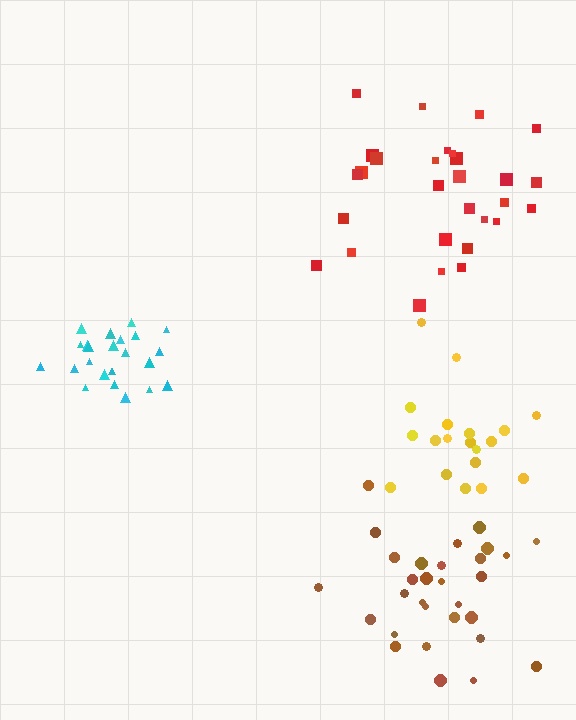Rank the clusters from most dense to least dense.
cyan, yellow, red, brown.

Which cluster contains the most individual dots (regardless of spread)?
Brown (30).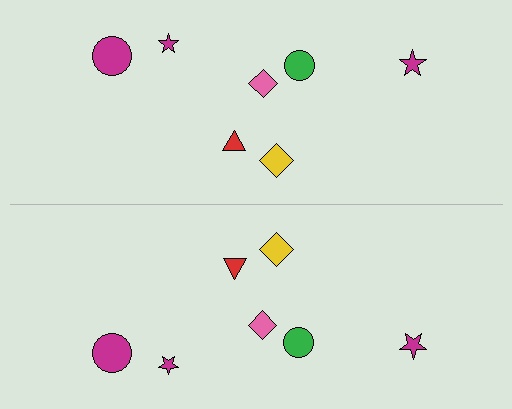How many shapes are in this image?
There are 14 shapes in this image.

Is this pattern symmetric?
Yes, this pattern has bilateral (reflection) symmetry.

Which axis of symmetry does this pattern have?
The pattern has a horizontal axis of symmetry running through the center of the image.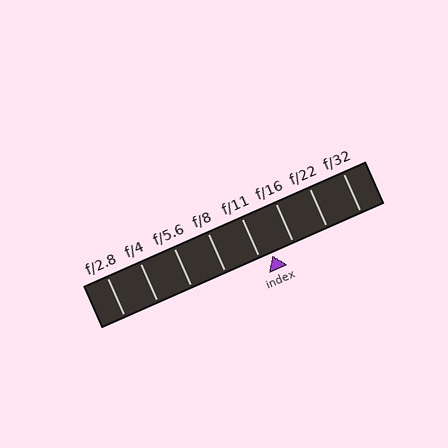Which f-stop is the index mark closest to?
The index mark is closest to f/11.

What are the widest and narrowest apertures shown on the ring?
The widest aperture shown is f/2.8 and the narrowest is f/32.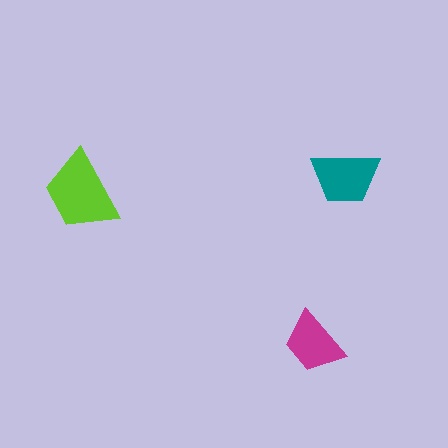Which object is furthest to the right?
The teal trapezoid is rightmost.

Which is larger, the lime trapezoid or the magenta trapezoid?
The lime one.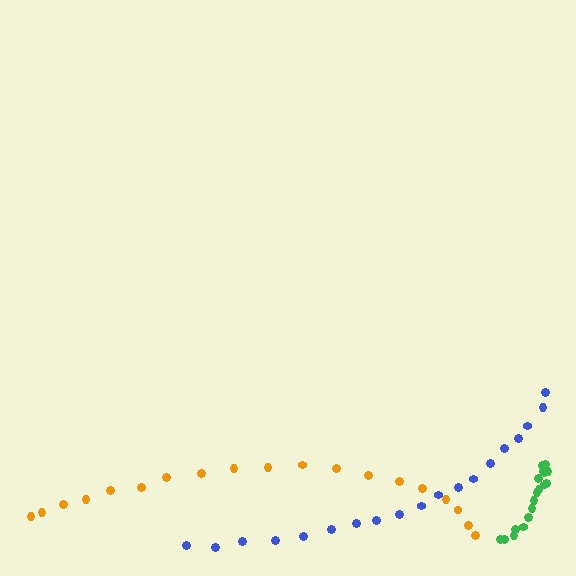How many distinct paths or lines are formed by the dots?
There are 3 distinct paths.